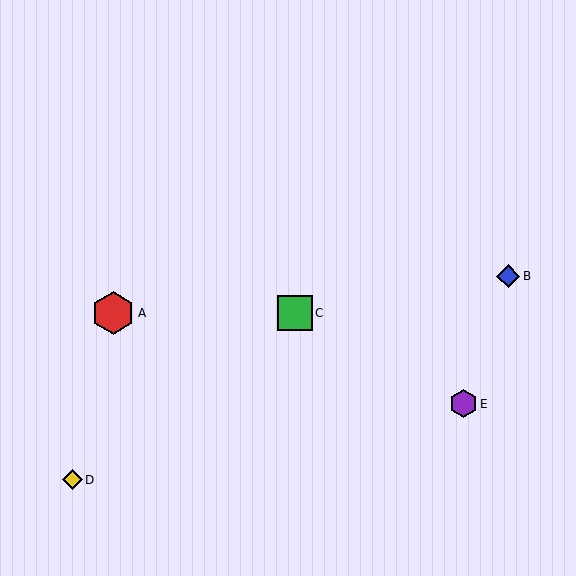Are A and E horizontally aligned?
No, A is at y≈313 and E is at y≈404.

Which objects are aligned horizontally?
Objects A, C are aligned horizontally.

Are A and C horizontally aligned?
Yes, both are at y≈313.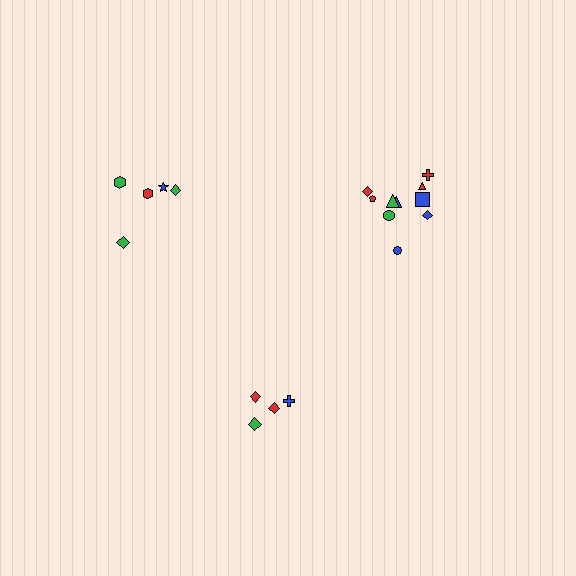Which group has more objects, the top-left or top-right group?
The top-right group.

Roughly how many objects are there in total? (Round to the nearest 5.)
Roughly 20 objects in total.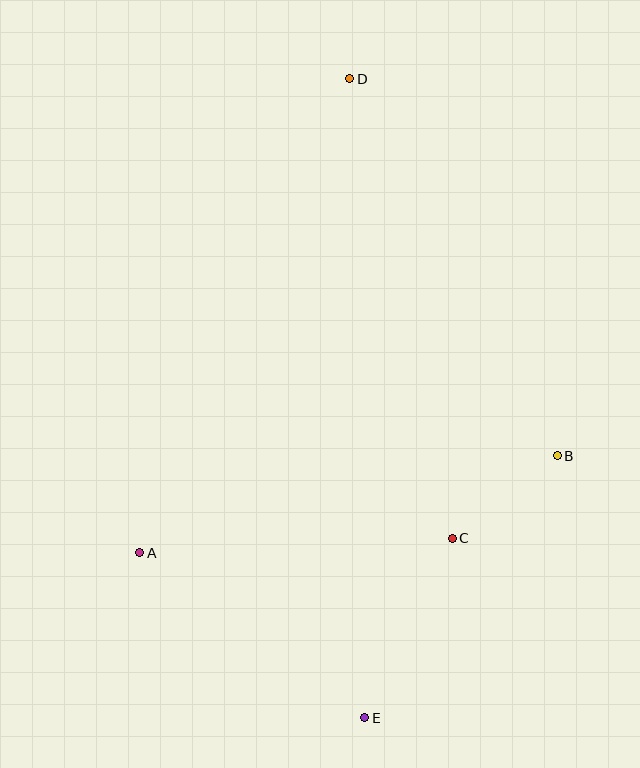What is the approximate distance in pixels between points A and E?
The distance between A and E is approximately 279 pixels.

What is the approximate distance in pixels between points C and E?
The distance between C and E is approximately 200 pixels.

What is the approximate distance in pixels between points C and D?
The distance between C and D is approximately 471 pixels.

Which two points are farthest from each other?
Points D and E are farthest from each other.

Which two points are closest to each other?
Points B and C are closest to each other.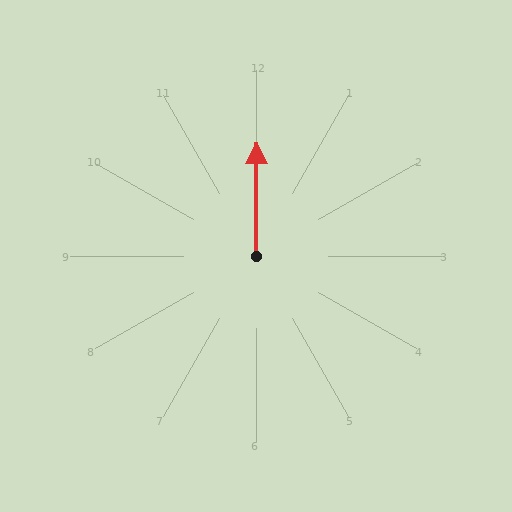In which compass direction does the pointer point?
North.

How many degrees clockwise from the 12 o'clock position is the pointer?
Approximately 0 degrees.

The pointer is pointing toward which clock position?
Roughly 12 o'clock.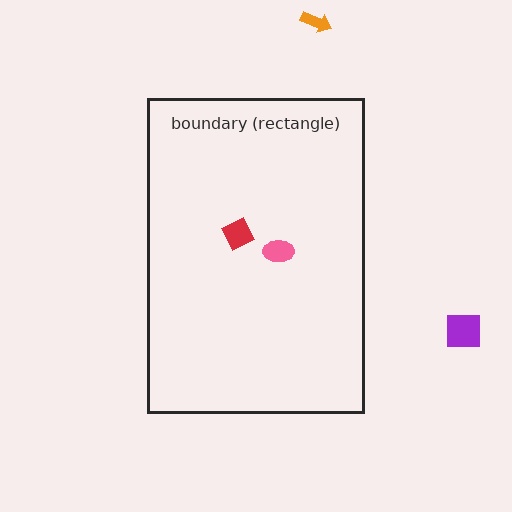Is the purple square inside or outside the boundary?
Outside.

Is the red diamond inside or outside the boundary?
Inside.